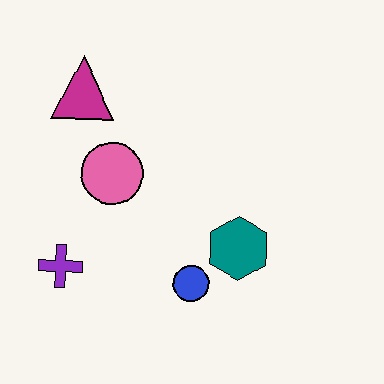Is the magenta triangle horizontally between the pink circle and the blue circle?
No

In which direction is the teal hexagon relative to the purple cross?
The teal hexagon is to the right of the purple cross.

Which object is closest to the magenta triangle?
The pink circle is closest to the magenta triangle.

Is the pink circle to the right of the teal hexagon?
No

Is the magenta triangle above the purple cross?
Yes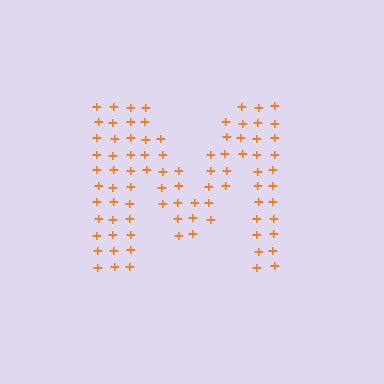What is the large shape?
The large shape is the letter M.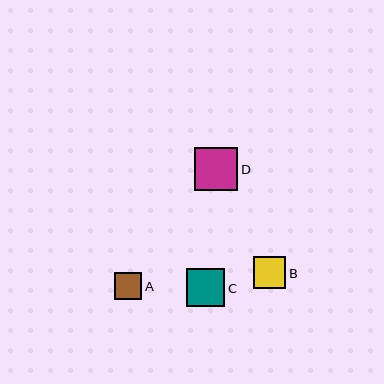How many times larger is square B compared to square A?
Square B is approximately 1.2 times the size of square A.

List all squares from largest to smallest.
From largest to smallest: D, C, B, A.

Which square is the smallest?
Square A is the smallest with a size of approximately 27 pixels.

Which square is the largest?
Square D is the largest with a size of approximately 43 pixels.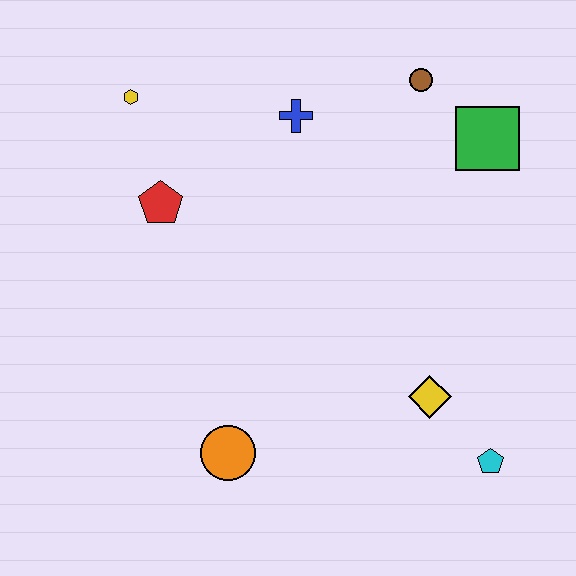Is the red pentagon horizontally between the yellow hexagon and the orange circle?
Yes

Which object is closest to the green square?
The brown circle is closest to the green square.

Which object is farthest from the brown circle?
The orange circle is farthest from the brown circle.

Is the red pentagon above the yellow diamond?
Yes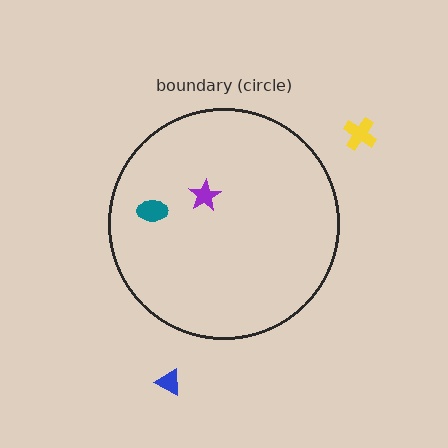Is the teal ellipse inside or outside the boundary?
Inside.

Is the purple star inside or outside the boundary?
Inside.